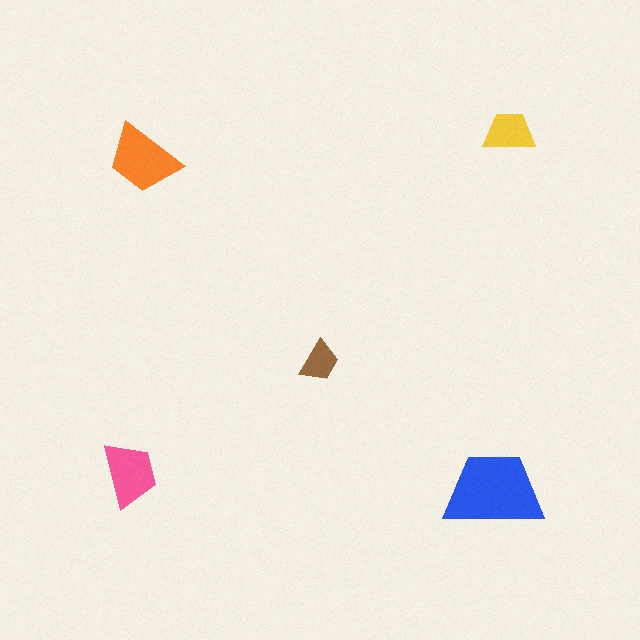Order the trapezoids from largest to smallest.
the blue one, the orange one, the pink one, the yellow one, the brown one.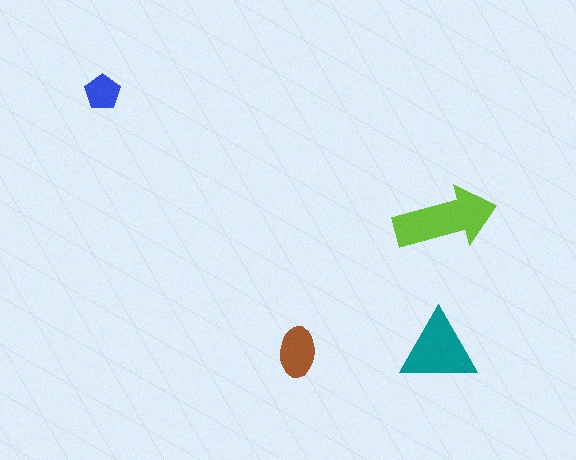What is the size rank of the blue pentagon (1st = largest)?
4th.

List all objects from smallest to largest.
The blue pentagon, the brown ellipse, the teal triangle, the lime arrow.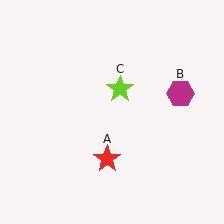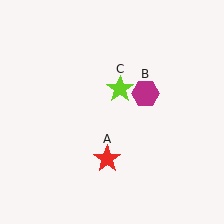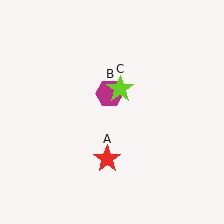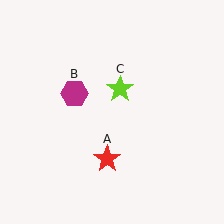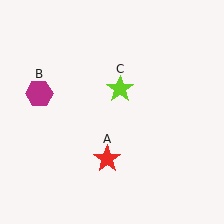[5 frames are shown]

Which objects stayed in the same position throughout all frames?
Red star (object A) and lime star (object C) remained stationary.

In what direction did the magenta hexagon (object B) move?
The magenta hexagon (object B) moved left.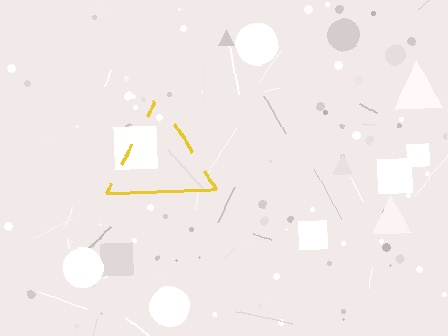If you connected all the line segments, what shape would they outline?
They would outline a triangle.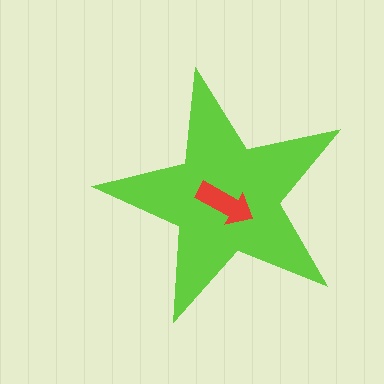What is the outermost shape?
The lime star.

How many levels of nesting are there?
2.